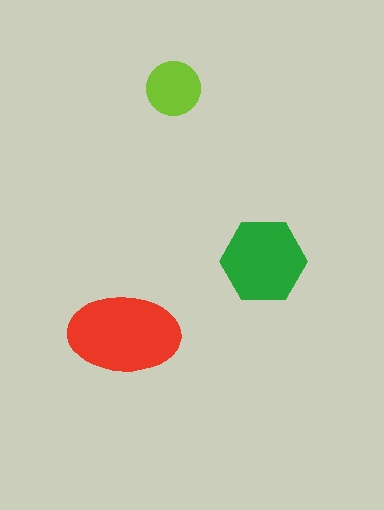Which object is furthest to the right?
The green hexagon is rightmost.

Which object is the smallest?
The lime circle.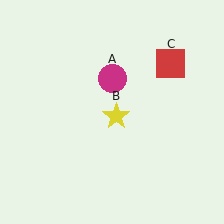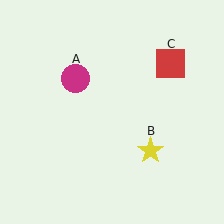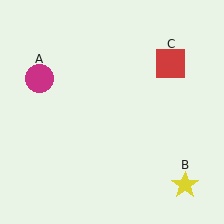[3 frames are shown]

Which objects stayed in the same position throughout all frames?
Red square (object C) remained stationary.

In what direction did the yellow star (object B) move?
The yellow star (object B) moved down and to the right.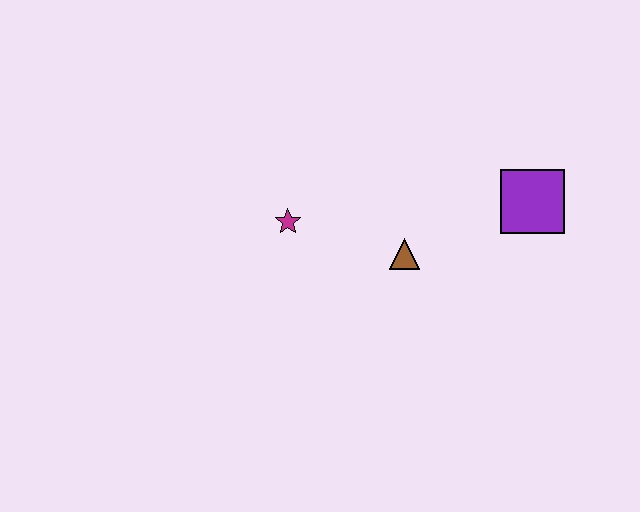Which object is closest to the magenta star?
The brown triangle is closest to the magenta star.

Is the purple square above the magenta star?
Yes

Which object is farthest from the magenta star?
The purple square is farthest from the magenta star.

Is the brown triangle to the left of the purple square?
Yes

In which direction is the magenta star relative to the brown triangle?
The magenta star is to the left of the brown triangle.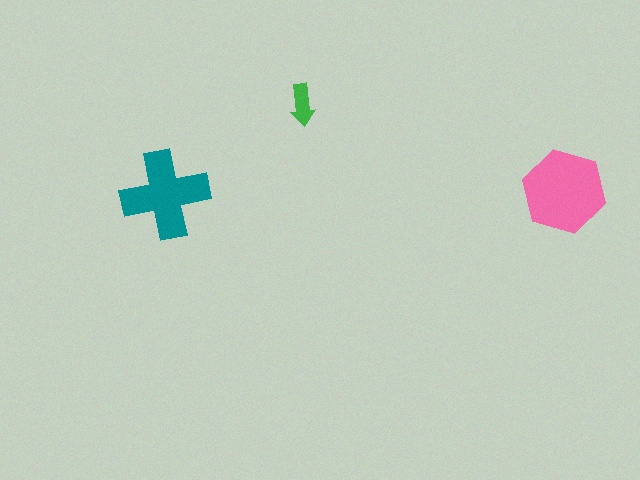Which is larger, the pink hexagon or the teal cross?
The pink hexagon.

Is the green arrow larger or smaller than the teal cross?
Smaller.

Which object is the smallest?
The green arrow.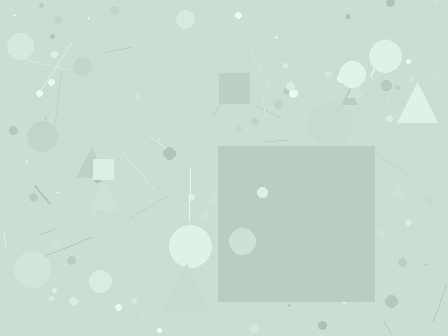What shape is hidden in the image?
A square is hidden in the image.